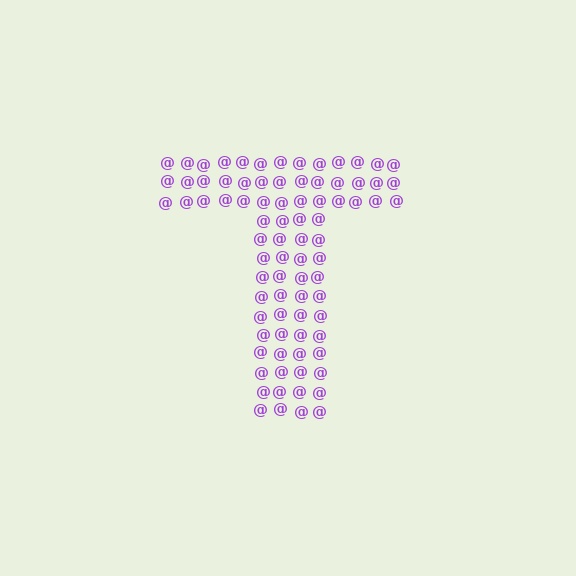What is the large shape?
The large shape is the letter T.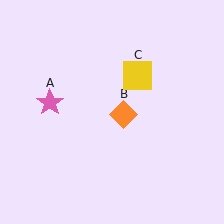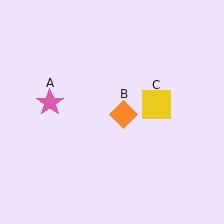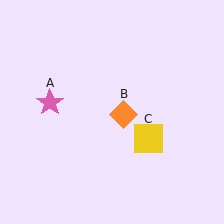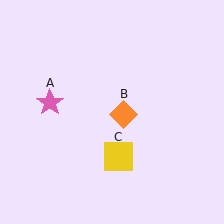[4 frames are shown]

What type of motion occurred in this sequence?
The yellow square (object C) rotated clockwise around the center of the scene.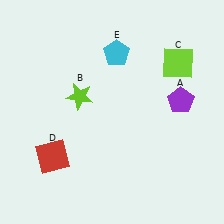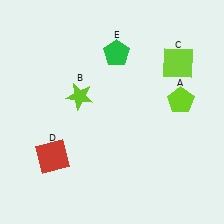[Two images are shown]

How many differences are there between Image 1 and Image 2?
There are 2 differences between the two images.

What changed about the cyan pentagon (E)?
In Image 1, E is cyan. In Image 2, it changed to green.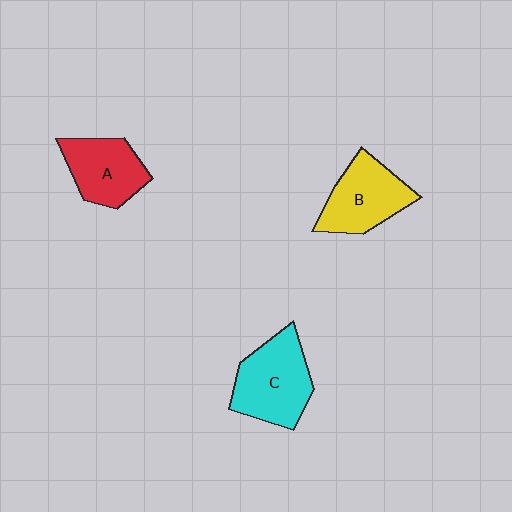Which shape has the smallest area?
Shape A (red).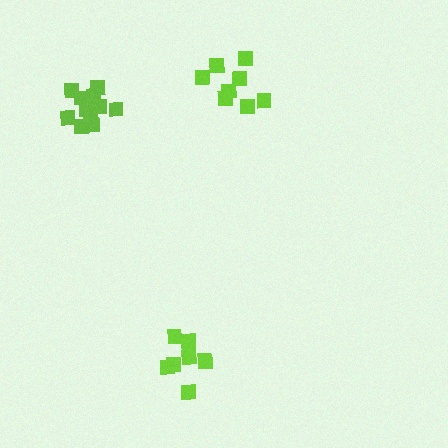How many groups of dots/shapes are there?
There are 3 groups.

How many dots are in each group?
Group 1: 9 dots, Group 2: 11 dots, Group 3: 8 dots (28 total).